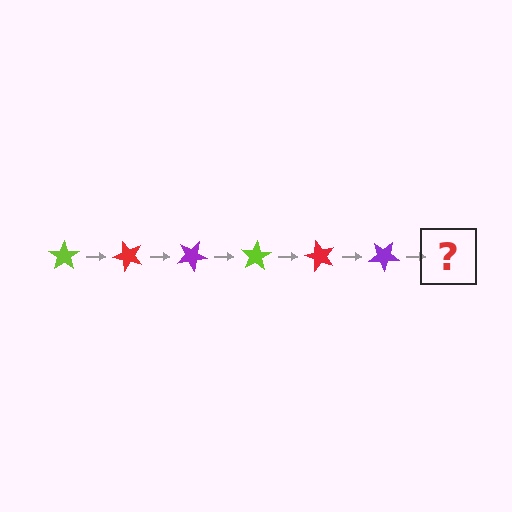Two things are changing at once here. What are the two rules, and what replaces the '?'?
The two rules are that it rotates 50 degrees each step and the color cycles through lime, red, and purple. The '?' should be a lime star, rotated 300 degrees from the start.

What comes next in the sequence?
The next element should be a lime star, rotated 300 degrees from the start.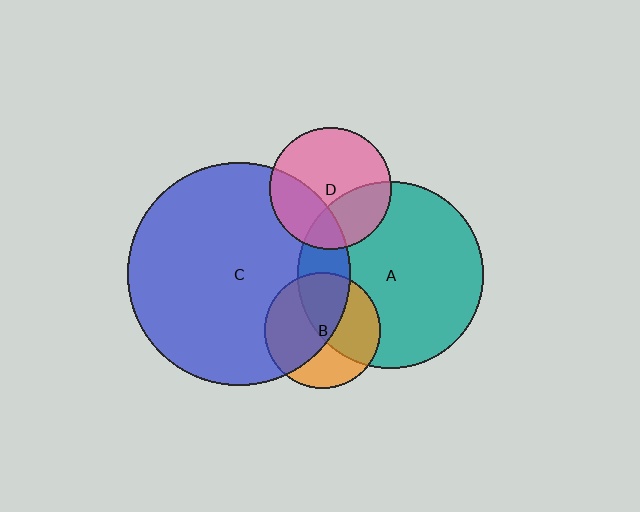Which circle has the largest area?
Circle C (blue).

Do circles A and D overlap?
Yes.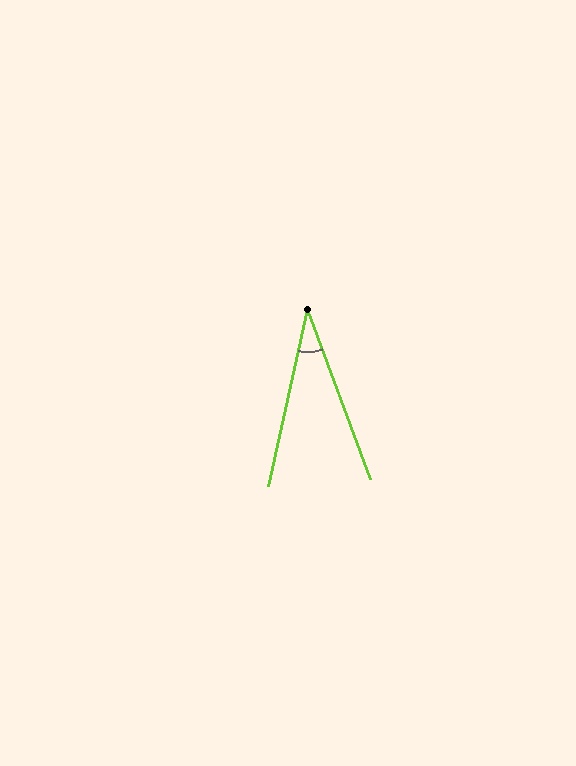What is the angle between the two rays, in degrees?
Approximately 33 degrees.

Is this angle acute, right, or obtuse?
It is acute.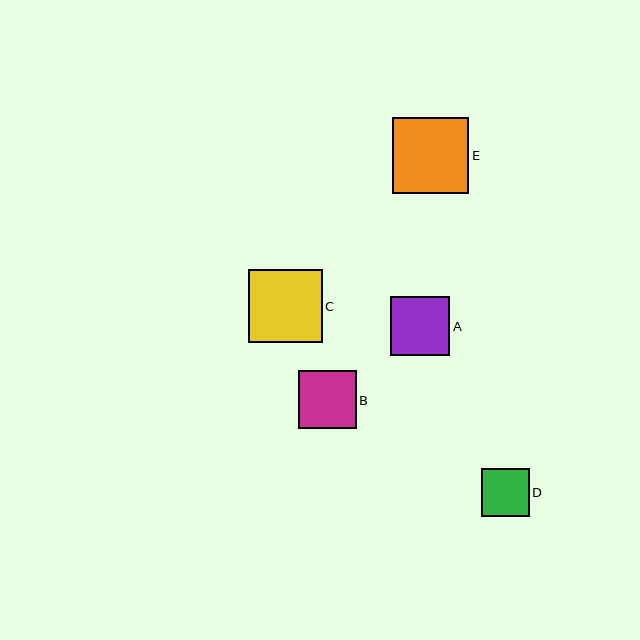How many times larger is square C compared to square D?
Square C is approximately 1.5 times the size of square D.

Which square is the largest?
Square E is the largest with a size of approximately 76 pixels.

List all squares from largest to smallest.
From largest to smallest: E, C, A, B, D.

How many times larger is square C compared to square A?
Square C is approximately 1.3 times the size of square A.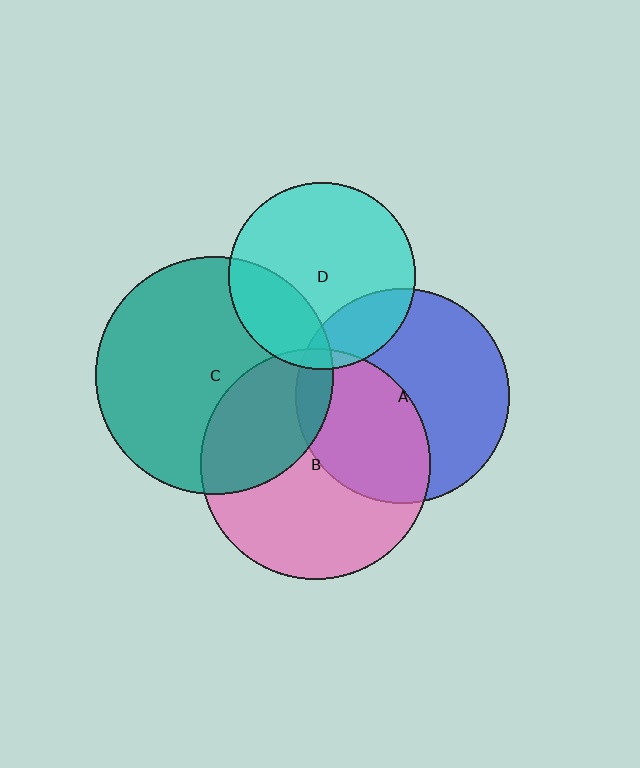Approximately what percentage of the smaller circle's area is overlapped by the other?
Approximately 40%.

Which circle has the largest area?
Circle C (teal).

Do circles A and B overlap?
Yes.